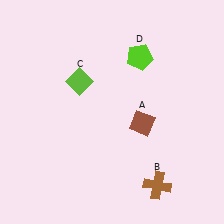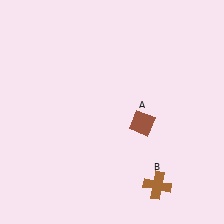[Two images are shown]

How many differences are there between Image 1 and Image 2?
There are 2 differences between the two images.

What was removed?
The lime diamond (C), the lime pentagon (D) were removed in Image 2.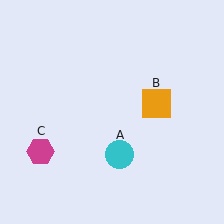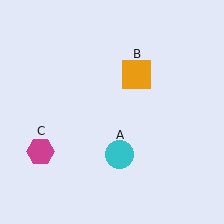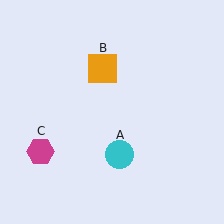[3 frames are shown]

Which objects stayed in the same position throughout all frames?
Cyan circle (object A) and magenta hexagon (object C) remained stationary.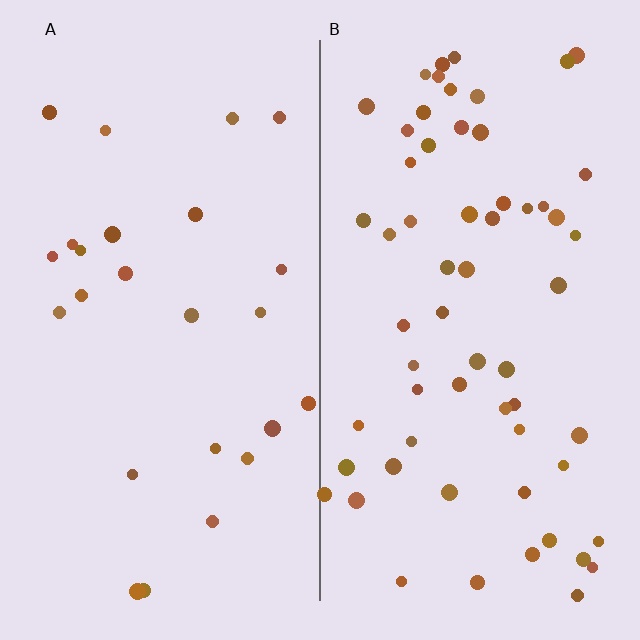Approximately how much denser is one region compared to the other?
Approximately 2.5× — region B over region A.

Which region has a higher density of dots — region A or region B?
B (the right).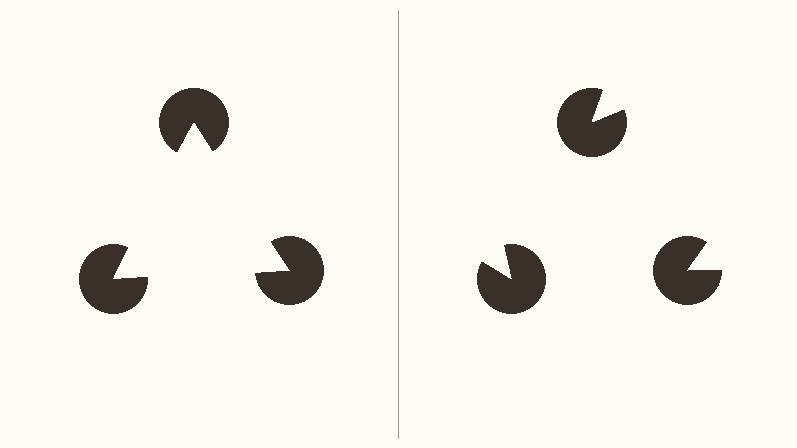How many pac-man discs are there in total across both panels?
6 — 3 on each side.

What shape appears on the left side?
An illusory triangle.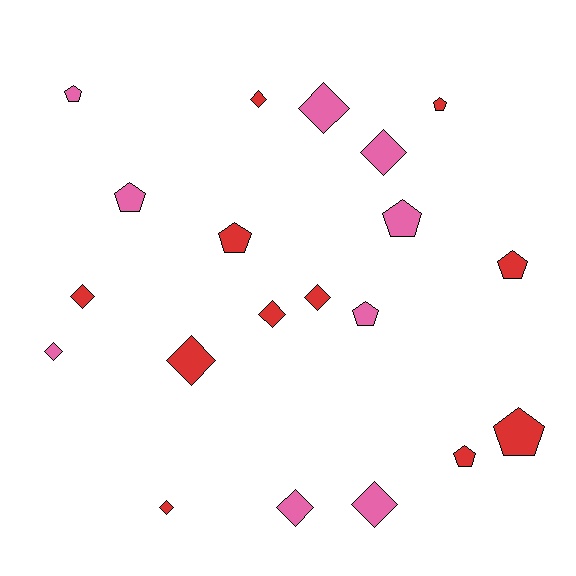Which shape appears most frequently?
Diamond, with 11 objects.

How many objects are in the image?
There are 20 objects.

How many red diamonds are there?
There are 6 red diamonds.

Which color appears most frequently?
Red, with 11 objects.